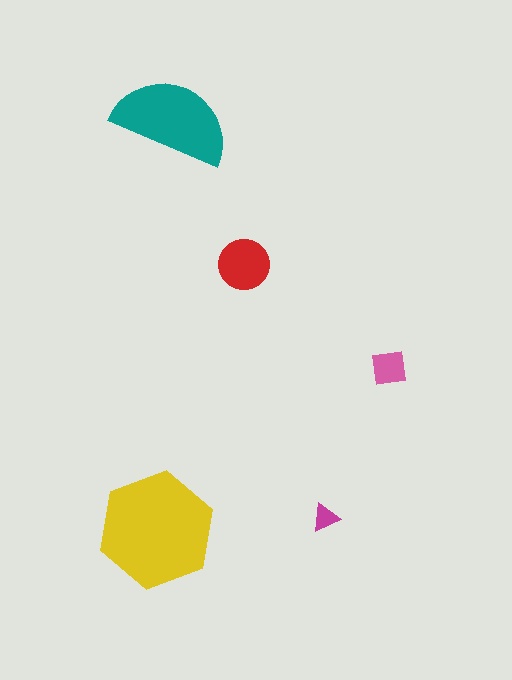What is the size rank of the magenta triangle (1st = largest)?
5th.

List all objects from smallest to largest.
The magenta triangle, the pink square, the red circle, the teal semicircle, the yellow hexagon.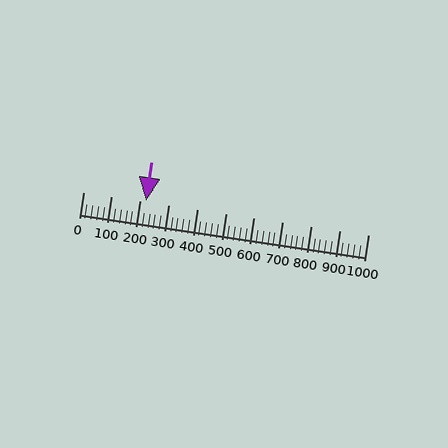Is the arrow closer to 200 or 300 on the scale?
The arrow is closer to 200.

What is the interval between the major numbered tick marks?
The major tick marks are spaced 100 units apart.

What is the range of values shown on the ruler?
The ruler shows values from 0 to 1000.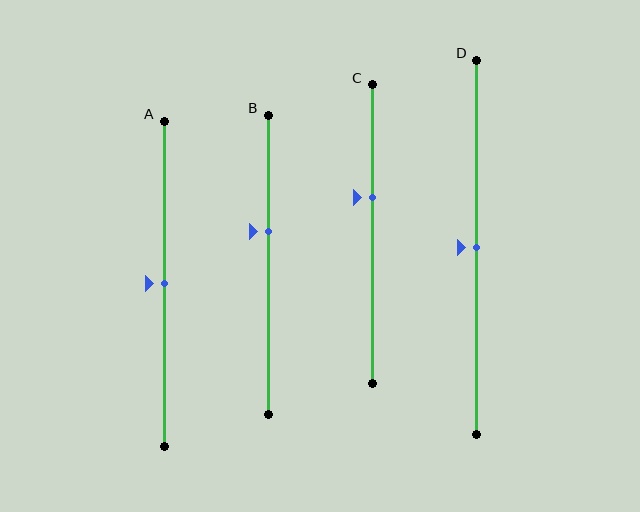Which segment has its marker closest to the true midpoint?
Segment A has its marker closest to the true midpoint.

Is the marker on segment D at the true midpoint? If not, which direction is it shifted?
Yes, the marker on segment D is at the true midpoint.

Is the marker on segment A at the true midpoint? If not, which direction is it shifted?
Yes, the marker on segment A is at the true midpoint.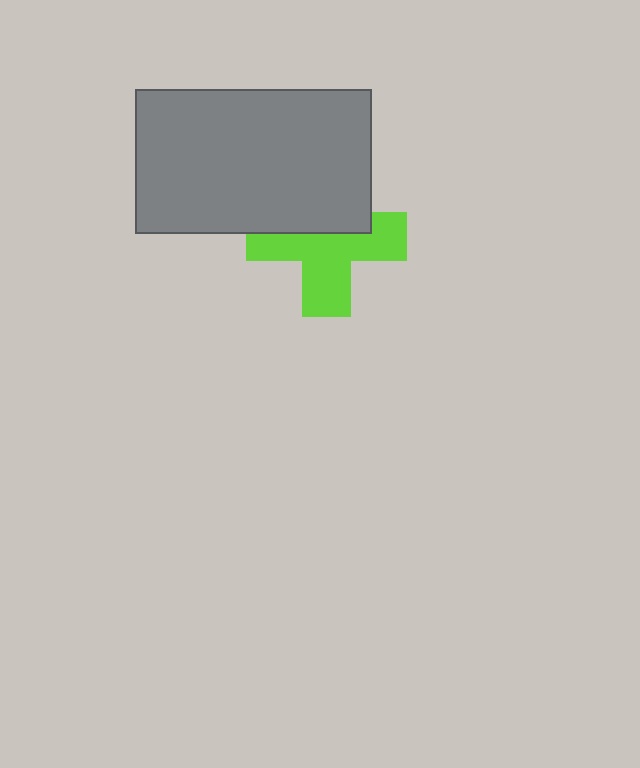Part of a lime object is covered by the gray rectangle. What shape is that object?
It is a cross.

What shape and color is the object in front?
The object in front is a gray rectangle.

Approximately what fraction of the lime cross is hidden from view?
Roughly 41% of the lime cross is hidden behind the gray rectangle.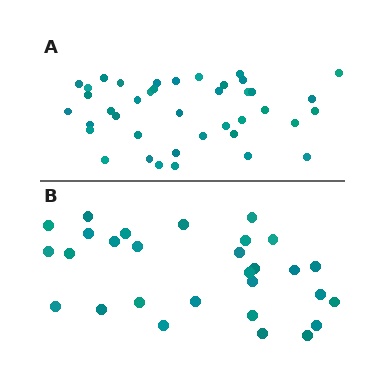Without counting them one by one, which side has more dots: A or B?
Region A (the top region) has more dots.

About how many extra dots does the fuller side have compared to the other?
Region A has roughly 12 or so more dots than region B.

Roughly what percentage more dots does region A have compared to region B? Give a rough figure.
About 40% more.